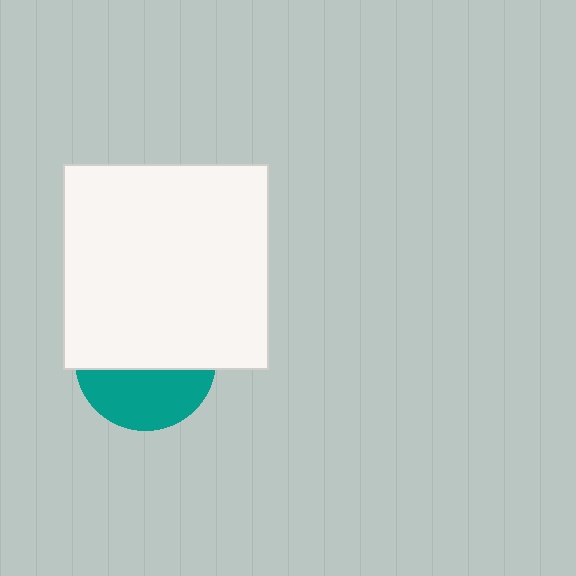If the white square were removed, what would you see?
You would see the complete teal circle.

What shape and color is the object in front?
The object in front is a white square.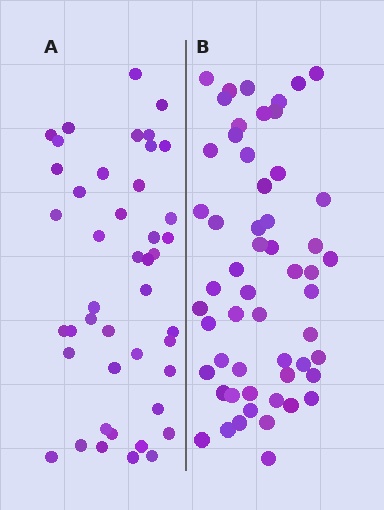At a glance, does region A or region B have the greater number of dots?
Region B (the right region) has more dots.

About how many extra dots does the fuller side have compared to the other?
Region B has roughly 12 or so more dots than region A.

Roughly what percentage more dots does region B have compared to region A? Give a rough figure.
About 25% more.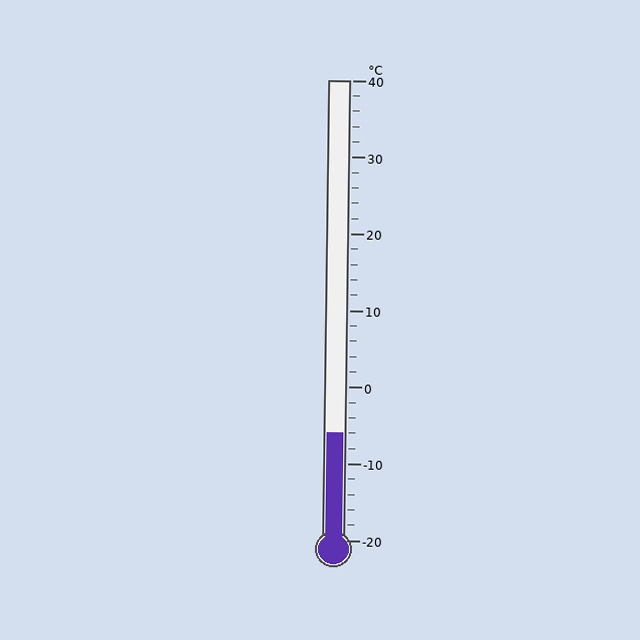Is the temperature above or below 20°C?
The temperature is below 20°C.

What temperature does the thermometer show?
The thermometer shows approximately -6°C.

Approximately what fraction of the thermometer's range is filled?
The thermometer is filled to approximately 25% of its range.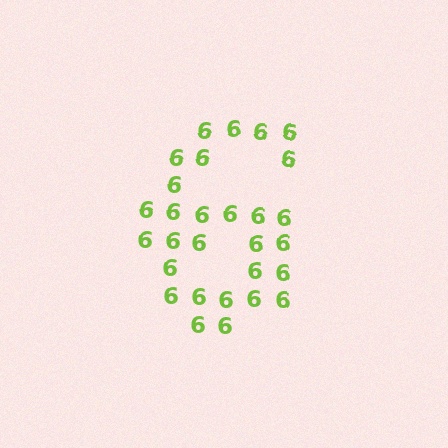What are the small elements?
The small elements are digit 6's.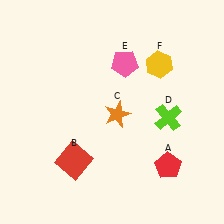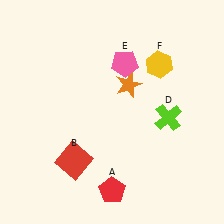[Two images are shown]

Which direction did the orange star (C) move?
The orange star (C) moved up.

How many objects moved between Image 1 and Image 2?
2 objects moved between the two images.